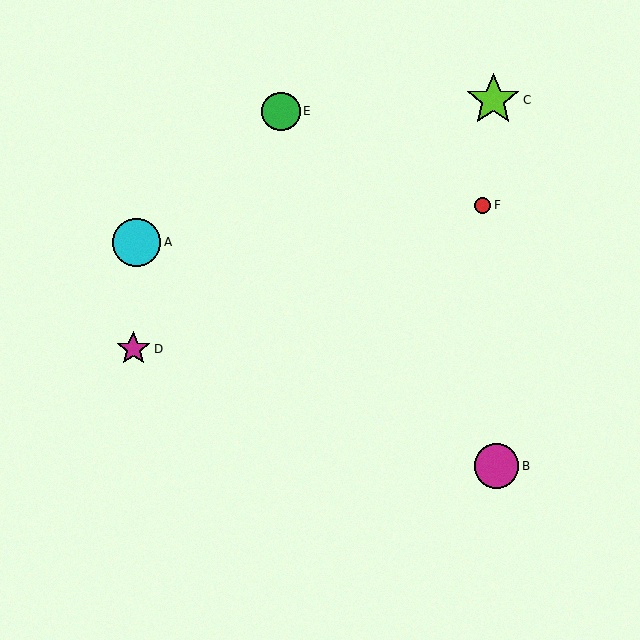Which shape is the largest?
The lime star (labeled C) is the largest.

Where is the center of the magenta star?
The center of the magenta star is at (133, 349).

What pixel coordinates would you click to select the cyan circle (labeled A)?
Click at (137, 242) to select the cyan circle A.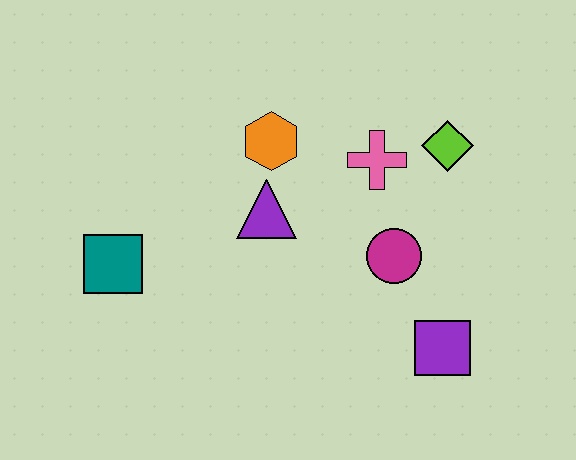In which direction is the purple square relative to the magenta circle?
The purple square is below the magenta circle.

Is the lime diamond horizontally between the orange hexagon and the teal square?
No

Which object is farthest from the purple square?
The teal square is farthest from the purple square.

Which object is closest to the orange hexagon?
The purple triangle is closest to the orange hexagon.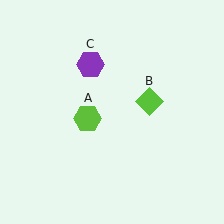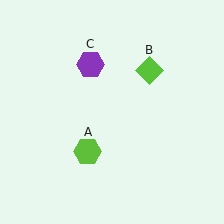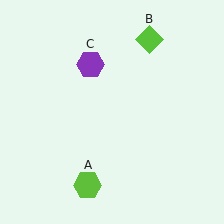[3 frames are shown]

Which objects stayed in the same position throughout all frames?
Purple hexagon (object C) remained stationary.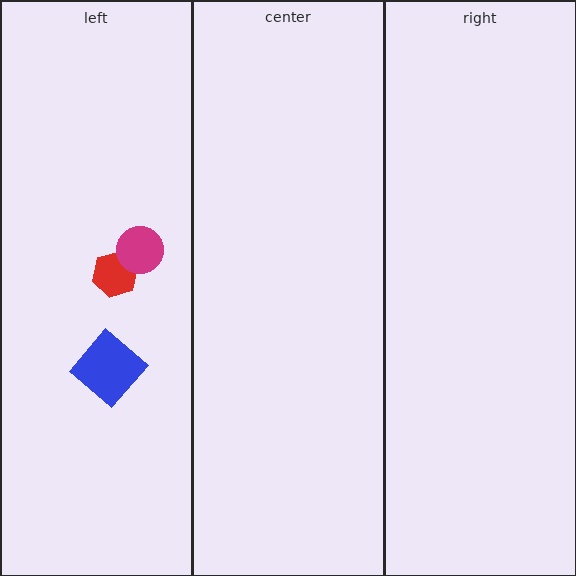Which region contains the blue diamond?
The left region.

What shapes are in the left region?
The blue diamond, the red hexagon, the magenta circle.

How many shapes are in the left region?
3.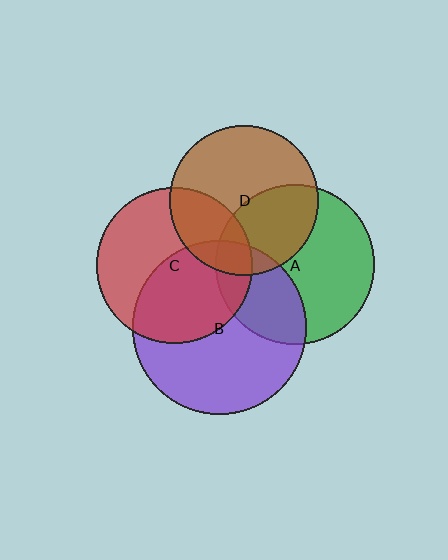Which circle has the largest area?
Circle B (purple).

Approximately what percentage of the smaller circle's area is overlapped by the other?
Approximately 30%.